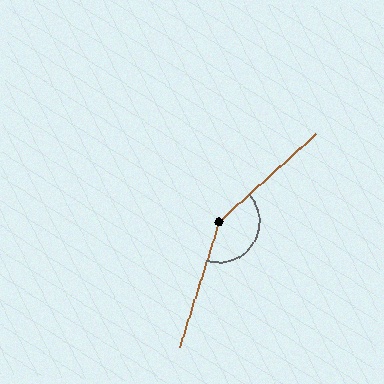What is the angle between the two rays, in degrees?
Approximately 150 degrees.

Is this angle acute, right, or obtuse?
It is obtuse.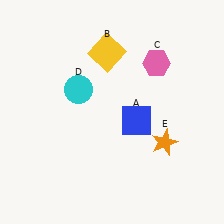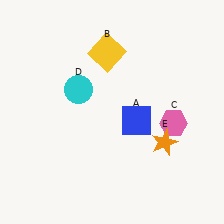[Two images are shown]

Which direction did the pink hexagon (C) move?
The pink hexagon (C) moved down.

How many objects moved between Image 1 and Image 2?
1 object moved between the two images.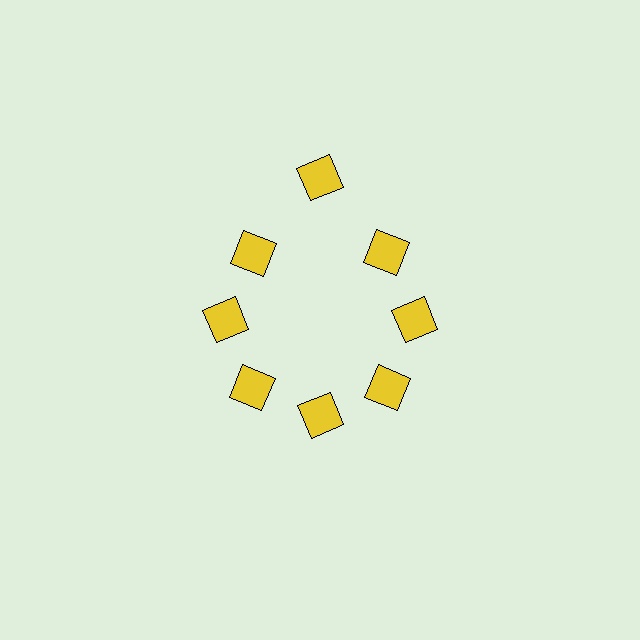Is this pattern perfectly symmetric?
No. The 8 yellow squares are arranged in a ring, but one element near the 12 o'clock position is pushed outward from the center, breaking the 8-fold rotational symmetry.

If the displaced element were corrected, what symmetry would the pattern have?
It would have 8-fold rotational symmetry — the pattern would map onto itself every 45 degrees.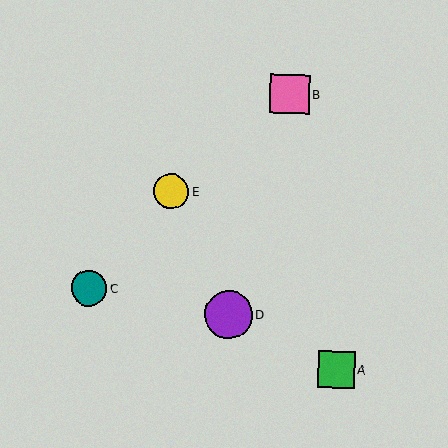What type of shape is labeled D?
Shape D is a purple circle.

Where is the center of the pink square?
The center of the pink square is at (290, 94).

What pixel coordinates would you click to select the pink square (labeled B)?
Click at (290, 94) to select the pink square B.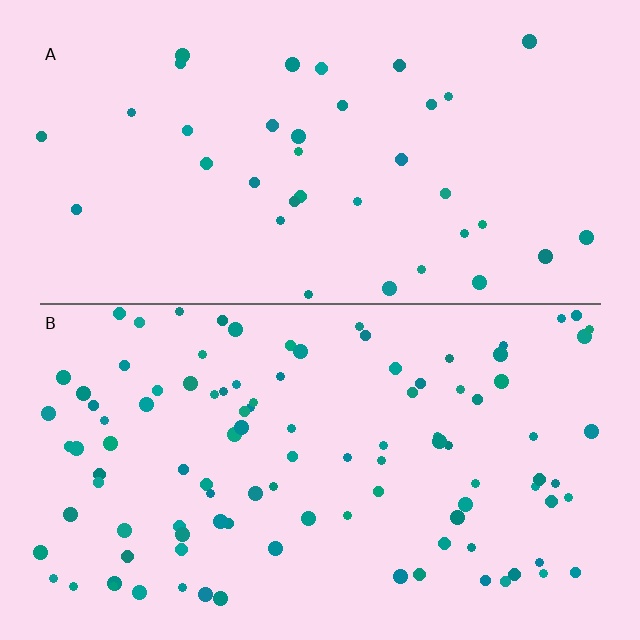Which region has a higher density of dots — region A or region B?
B (the bottom).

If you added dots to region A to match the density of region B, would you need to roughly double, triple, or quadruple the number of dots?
Approximately triple.